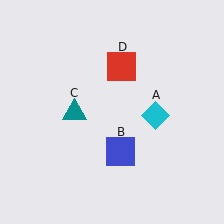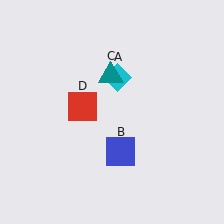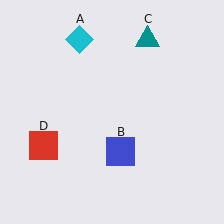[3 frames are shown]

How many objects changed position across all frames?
3 objects changed position: cyan diamond (object A), teal triangle (object C), red square (object D).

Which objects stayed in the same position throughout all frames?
Blue square (object B) remained stationary.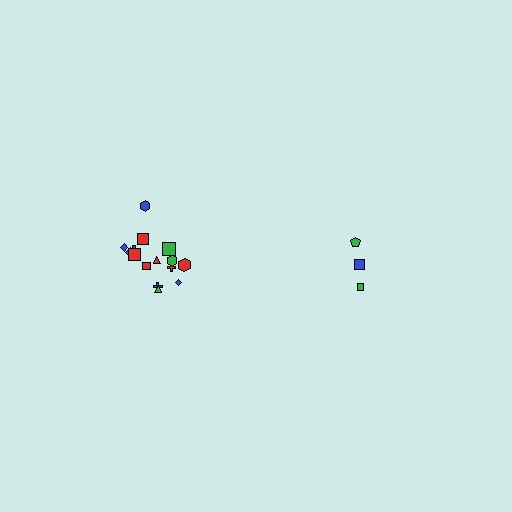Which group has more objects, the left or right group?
The left group.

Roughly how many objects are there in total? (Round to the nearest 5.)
Roughly 20 objects in total.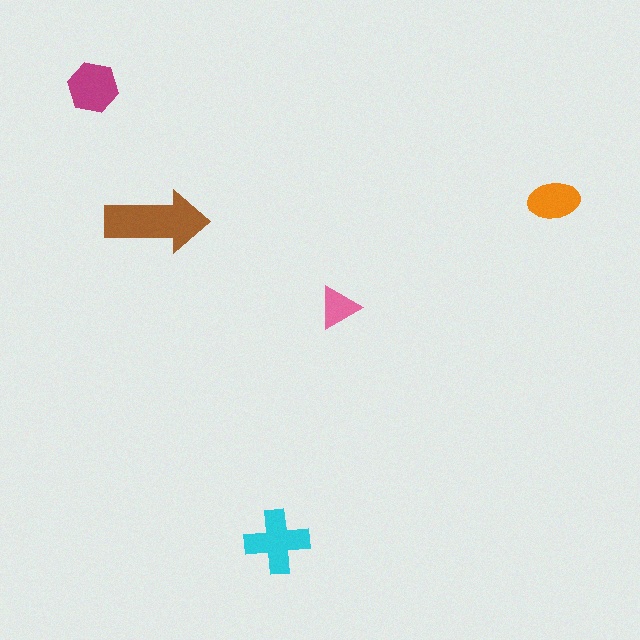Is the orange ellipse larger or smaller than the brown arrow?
Smaller.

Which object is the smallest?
The pink triangle.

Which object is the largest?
The brown arrow.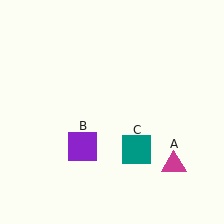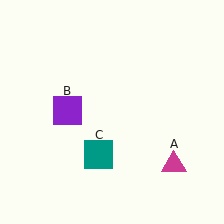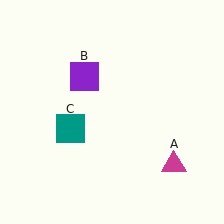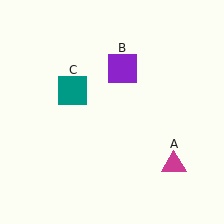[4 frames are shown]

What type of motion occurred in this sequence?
The purple square (object B), teal square (object C) rotated clockwise around the center of the scene.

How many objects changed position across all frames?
2 objects changed position: purple square (object B), teal square (object C).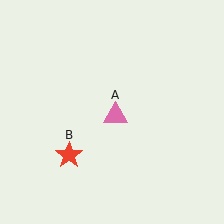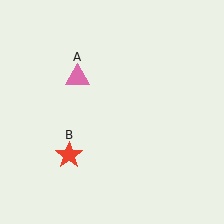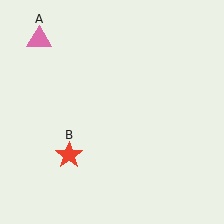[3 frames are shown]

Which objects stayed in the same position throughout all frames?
Red star (object B) remained stationary.